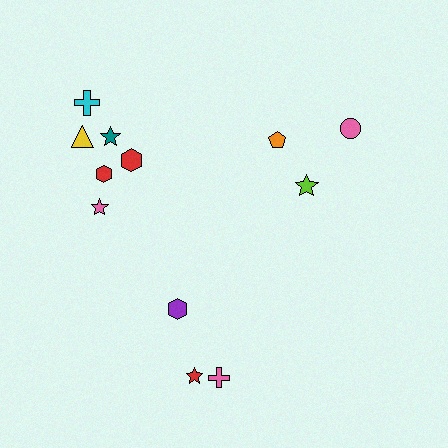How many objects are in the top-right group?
There are 3 objects.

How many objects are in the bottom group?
There are 3 objects.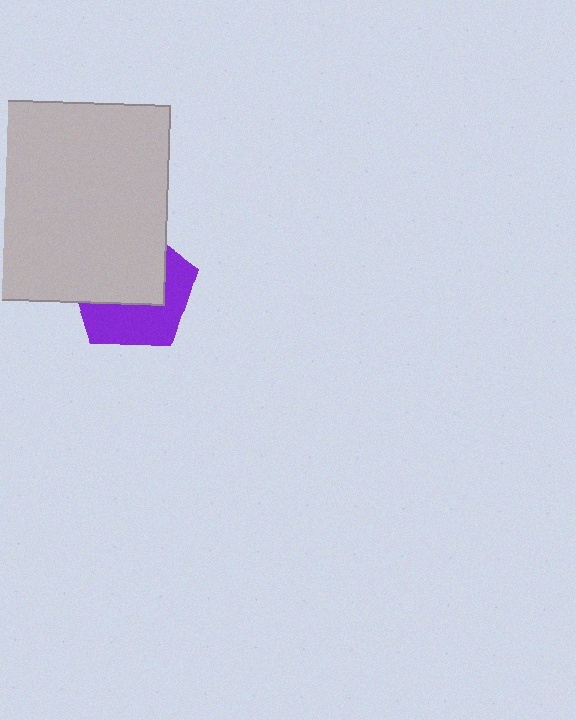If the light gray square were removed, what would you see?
You would see the complete purple pentagon.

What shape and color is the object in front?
The object in front is a light gray square.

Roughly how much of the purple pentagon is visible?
About half of it is visible (roughly 45%).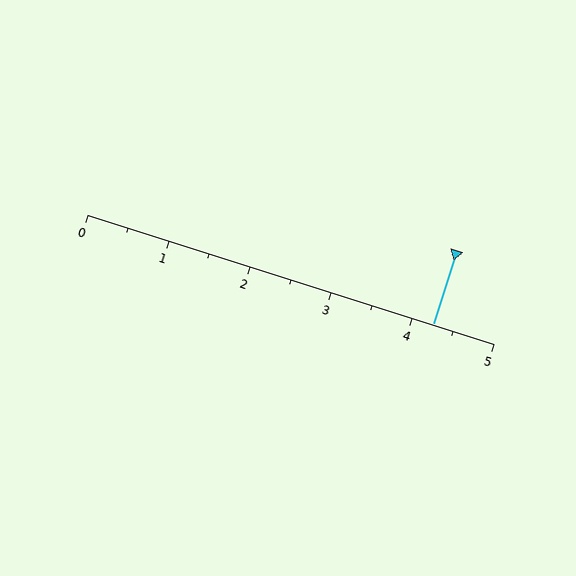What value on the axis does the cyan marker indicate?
The marker indicates approximately 4.2.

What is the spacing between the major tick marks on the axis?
The major ticks are spaced 1 apart.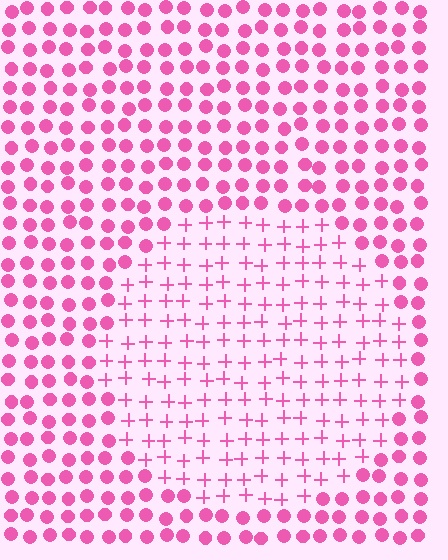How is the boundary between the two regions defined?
The boundary is defined by a change in element shape: plus signs inside vs. circles outside. All elements share the same color and spacing.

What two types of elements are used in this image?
The image uses plus signs inside the circle region and circles outside it.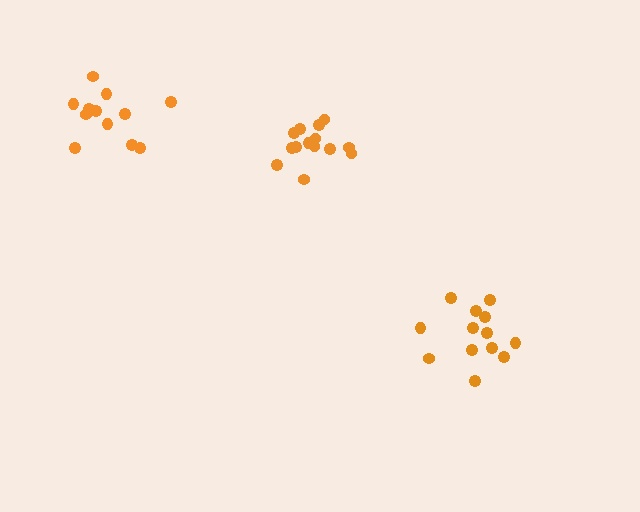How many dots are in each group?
Group 1: 12 dots, Group 2: 13 dots, Group 3: 14 dots (39 total).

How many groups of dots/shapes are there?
There are 3 groups.